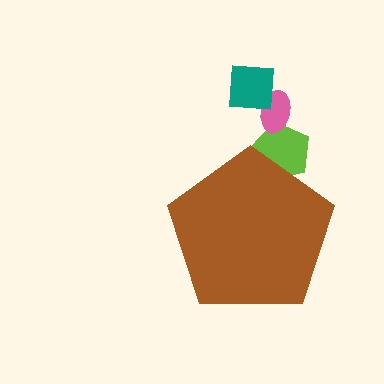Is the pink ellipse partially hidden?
No, the pink ellipse is fully visible.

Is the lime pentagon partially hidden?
Yes, the lime pentagon is partially hidden behind the brown pentagon.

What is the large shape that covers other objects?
A brown pentagon.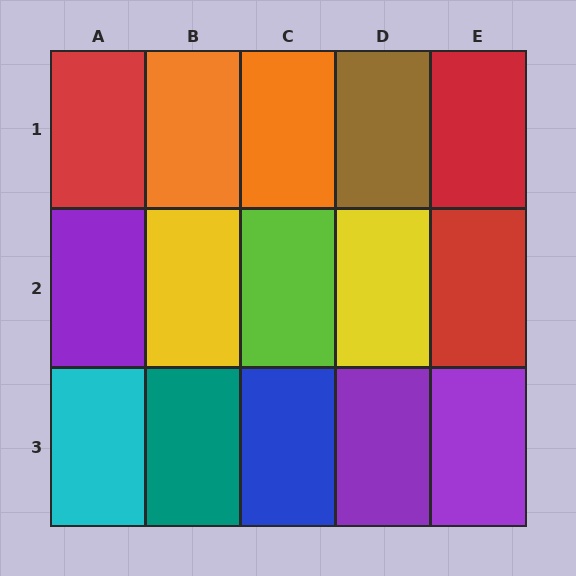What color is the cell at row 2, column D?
Yellow.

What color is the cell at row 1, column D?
Brown.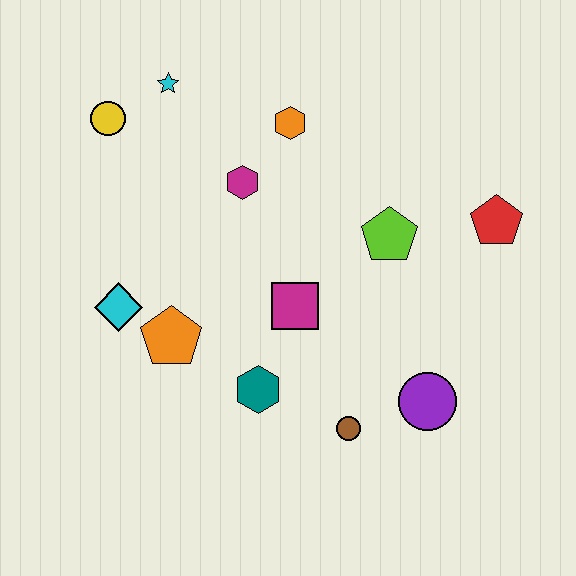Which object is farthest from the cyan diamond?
The red pentagon is farthest from the cyan diamond.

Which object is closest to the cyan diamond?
The orange pentagon is closest to the cyan diamond.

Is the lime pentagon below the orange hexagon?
Yes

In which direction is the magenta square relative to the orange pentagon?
The magenta square is to the right of the orange pentagon.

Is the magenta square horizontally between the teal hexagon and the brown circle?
Yes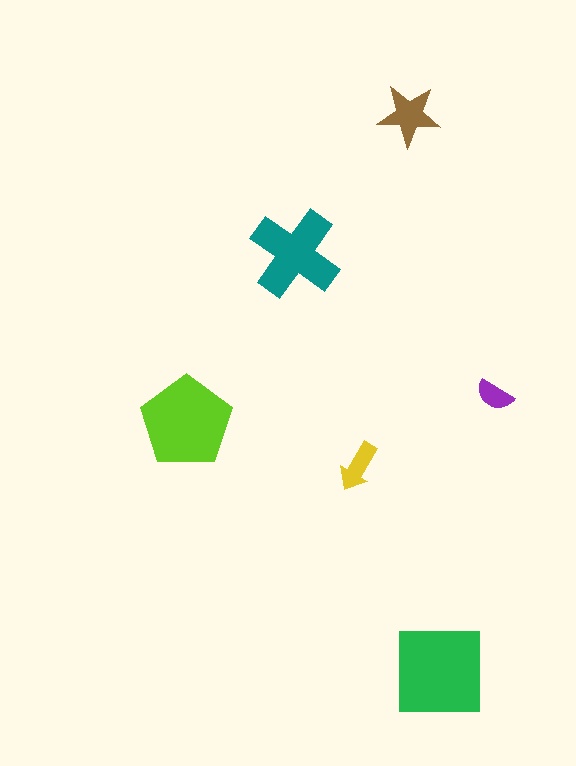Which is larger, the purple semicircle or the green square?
The green square.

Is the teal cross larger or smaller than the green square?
Smaller.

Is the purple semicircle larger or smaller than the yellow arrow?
Smaller.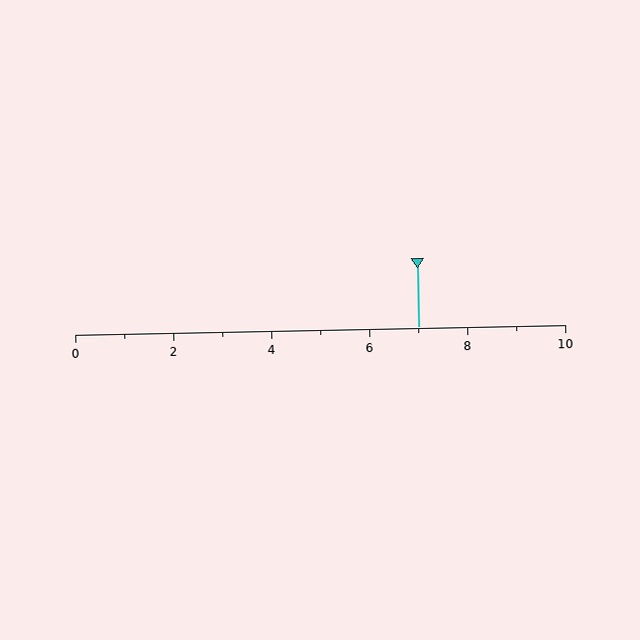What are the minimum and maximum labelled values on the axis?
The axis runs from 0 to 10.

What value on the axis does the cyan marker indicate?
The marker indicates approximately 7.